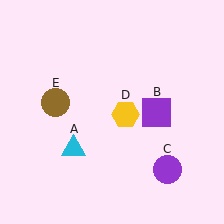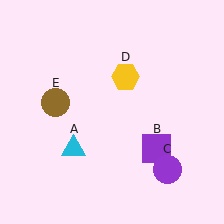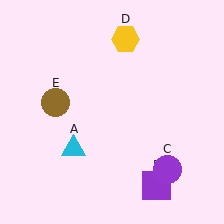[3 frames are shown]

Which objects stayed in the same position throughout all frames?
Cyan triangle (object A) and purple circle (object C) and brown circle (object E) remained stationary.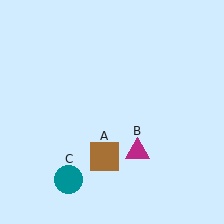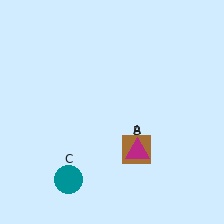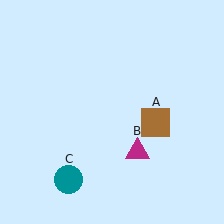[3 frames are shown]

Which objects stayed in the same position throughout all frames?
Magenta triangle (object B) and teal circle (object C) remained stationary.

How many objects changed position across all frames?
1 object changed position: brown square (object A).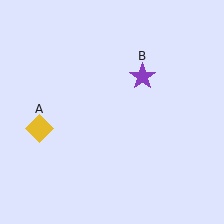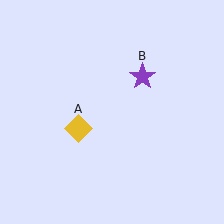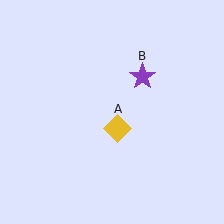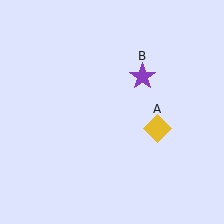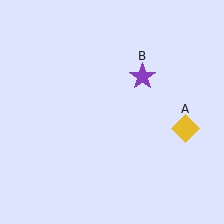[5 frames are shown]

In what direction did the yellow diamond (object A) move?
The yellow diamond (object A) moved right.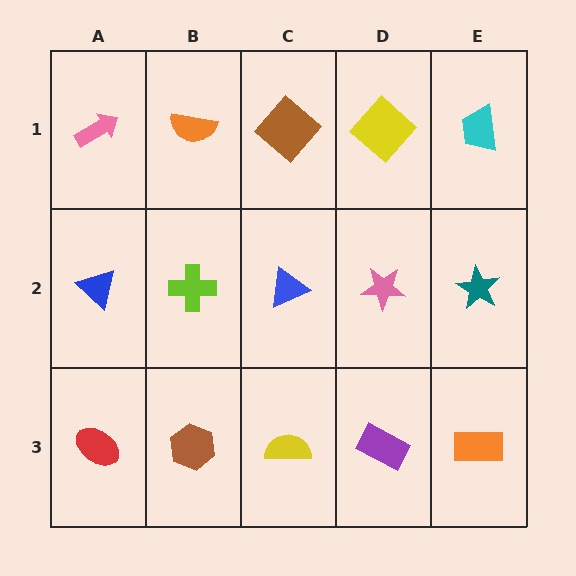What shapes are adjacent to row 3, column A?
A blue triangle (row 2, column A), a brown hexagon (row 3, column B).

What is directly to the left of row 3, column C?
A brown hexagon.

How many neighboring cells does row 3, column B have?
3.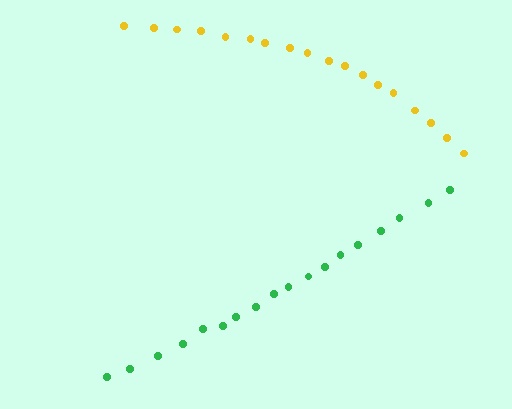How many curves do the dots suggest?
There are 2 distinct paths.